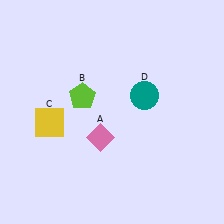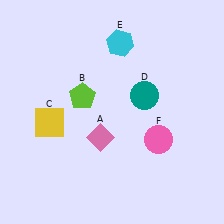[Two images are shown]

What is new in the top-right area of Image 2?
A cyan hexagon (E) was added in the top-right area of Image 2.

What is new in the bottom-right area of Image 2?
A pink circle (F) was added in the bottom-right area of Image 2.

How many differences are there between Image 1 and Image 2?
There are 2 differences between the two images.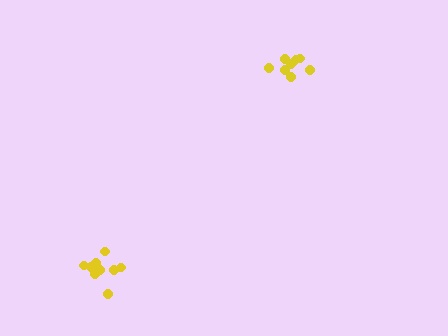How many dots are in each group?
Group 1: 10 dots, Group 2: 8 dots (18 total).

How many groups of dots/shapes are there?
There are 2 groups.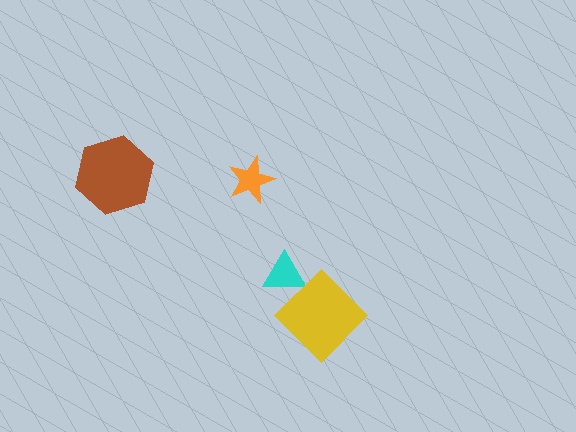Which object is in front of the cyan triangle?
The yellow diamond is in front of the cyan triangle.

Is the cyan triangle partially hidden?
Yes, it is partially covered by another shape.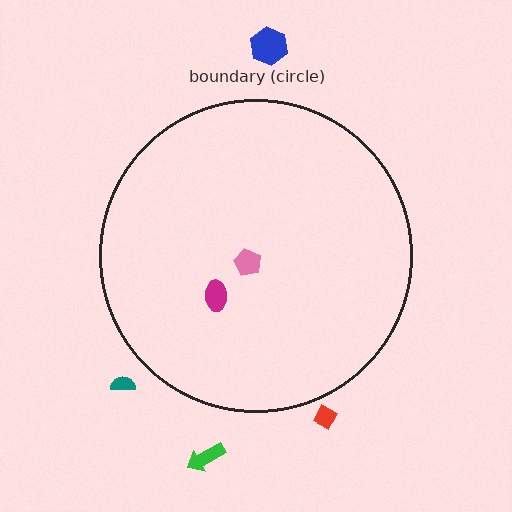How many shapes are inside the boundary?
2 inside, 4 outside.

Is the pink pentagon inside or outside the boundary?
Inside.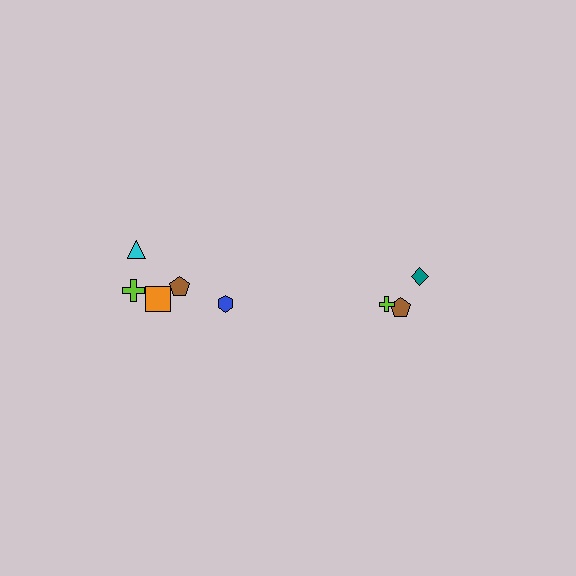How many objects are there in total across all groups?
There are 8 objects.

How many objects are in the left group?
There are 5 objects.